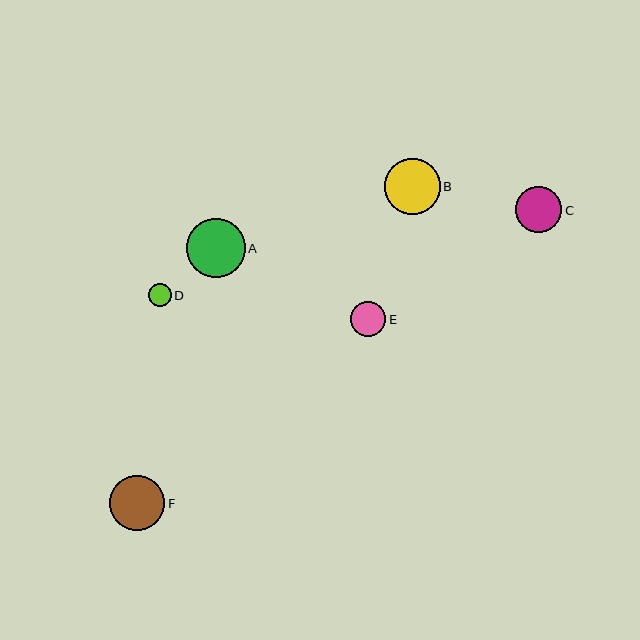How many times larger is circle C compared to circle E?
Circle C is approximately 1.3 times the size of circle E.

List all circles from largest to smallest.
From largest to smallest: A, B, F, C, E, D.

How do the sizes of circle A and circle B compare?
Circle A and circle B are approximately the same size.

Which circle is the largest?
Circle A is the largest with a size of approximately 59 pixels.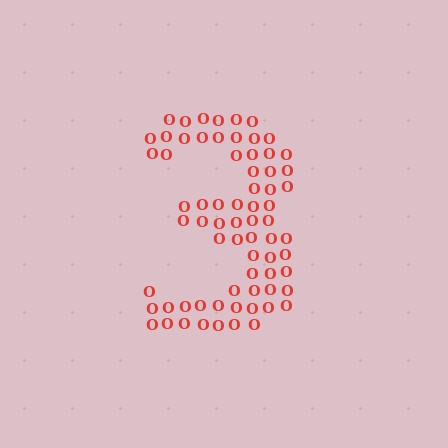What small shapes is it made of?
It is made of small letter O's.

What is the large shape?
The large shape is the digit 3.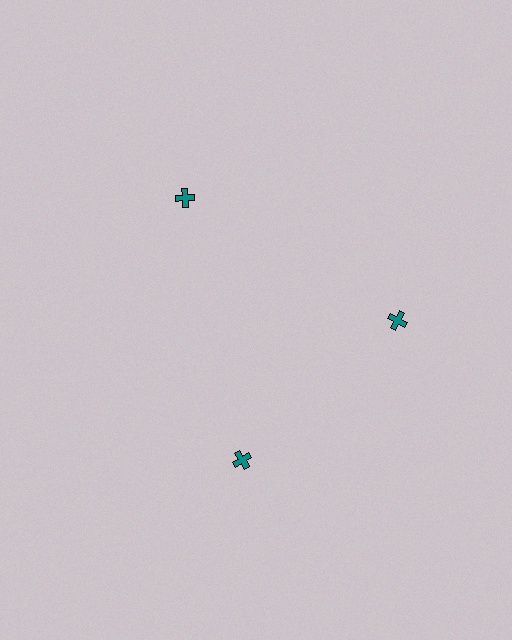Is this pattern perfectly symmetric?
No. The 3 teal crosses are arranged in a ring, but one element near the 7 o'clock position is rotated out of alignment along the ring, breaking the 3-fold rotational symmetry.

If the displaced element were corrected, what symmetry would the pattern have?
It would have 3-fold rotational symmetry — the pattern would map onto itself every 120 degrees.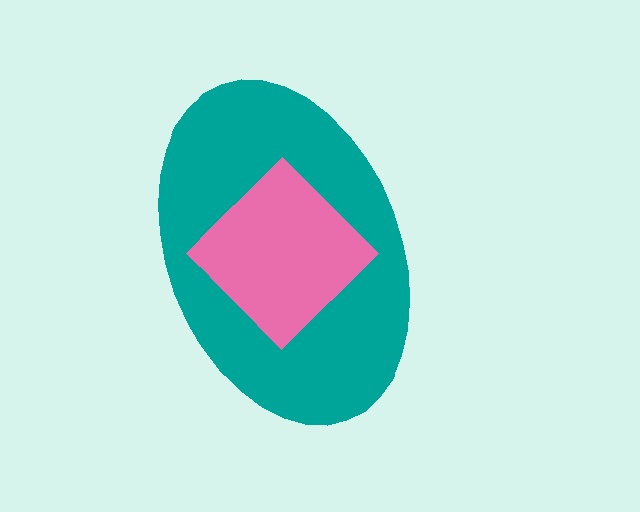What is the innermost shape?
The pink diamond.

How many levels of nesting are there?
2.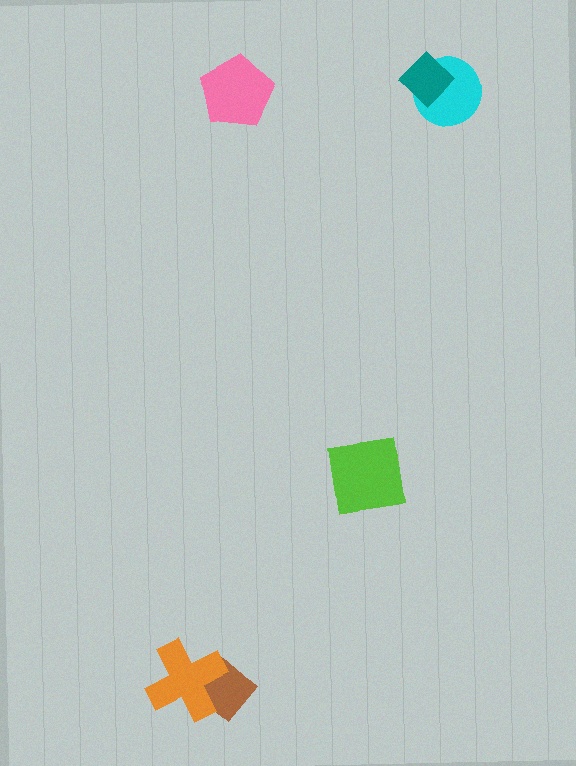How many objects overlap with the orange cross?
1 object overlaps with the orange cross.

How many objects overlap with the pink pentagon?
0 objects overlap with the pink pentagon.